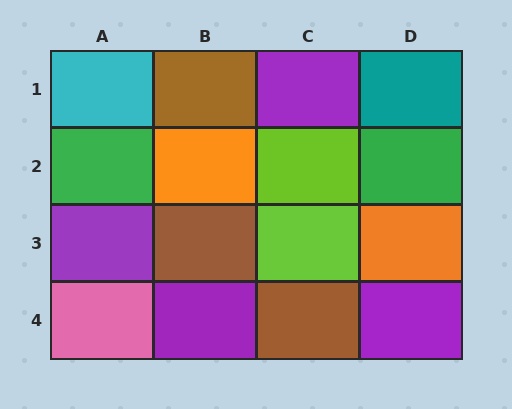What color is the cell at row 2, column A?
Green.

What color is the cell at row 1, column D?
Teal.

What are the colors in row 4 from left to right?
Pink, purple, brown, purple.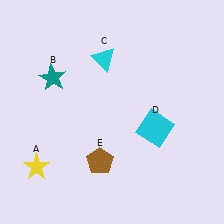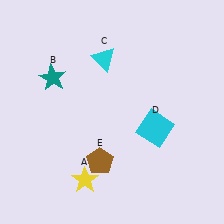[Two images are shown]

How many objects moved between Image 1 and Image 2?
1 object moved between the two images.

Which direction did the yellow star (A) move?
The yellow star (A) moved right.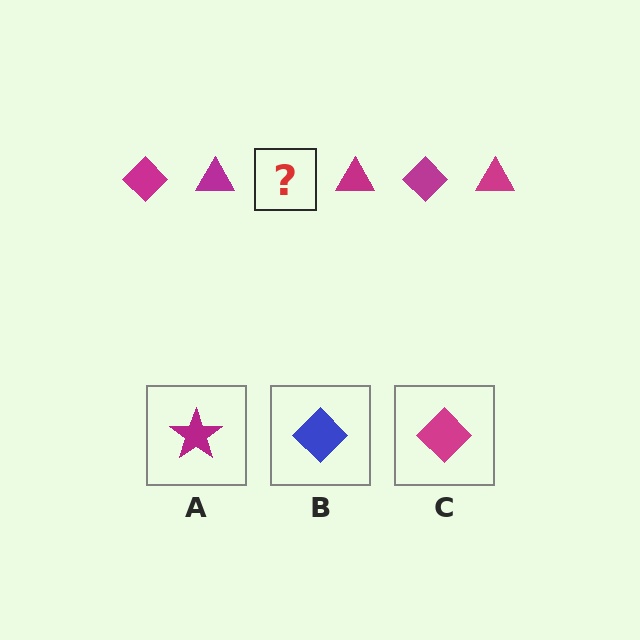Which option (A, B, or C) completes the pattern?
C.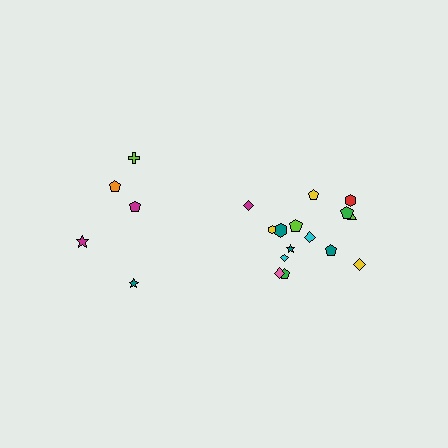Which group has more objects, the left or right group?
The right group.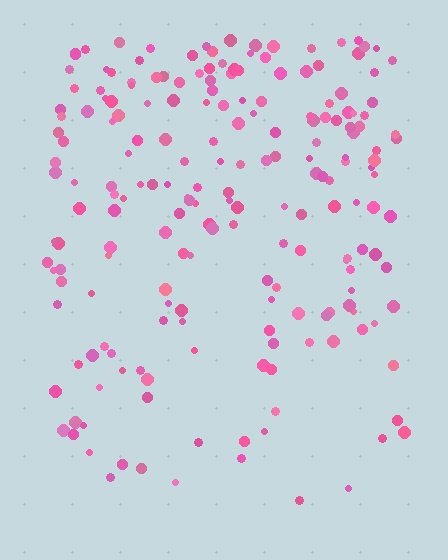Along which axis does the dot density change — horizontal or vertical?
Vertical.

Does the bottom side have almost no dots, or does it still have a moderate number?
Still a moderate number, just noticeably fewer than the top.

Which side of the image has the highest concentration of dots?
The top.